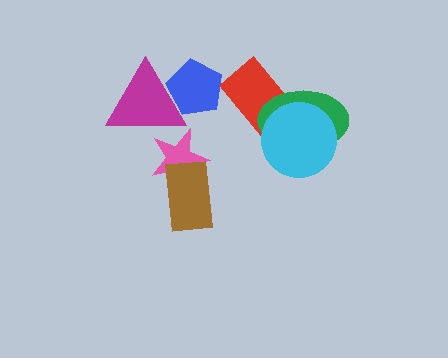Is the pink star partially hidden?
Yes, it is partially covered by another shape.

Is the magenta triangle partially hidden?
No, no other shape covers it.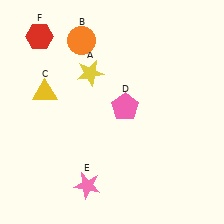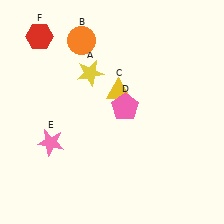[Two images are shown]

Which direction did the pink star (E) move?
The pink star (E) moved up.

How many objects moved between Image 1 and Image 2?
2 objects moved between the two images.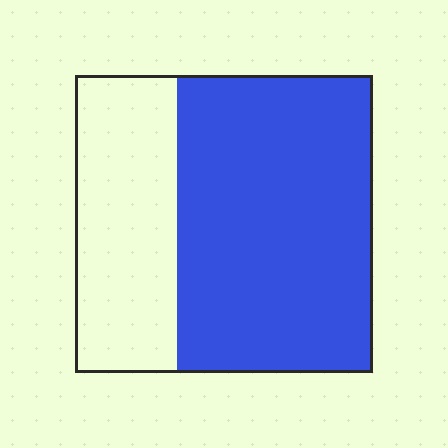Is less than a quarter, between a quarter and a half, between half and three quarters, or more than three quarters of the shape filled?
Between half and three quarters.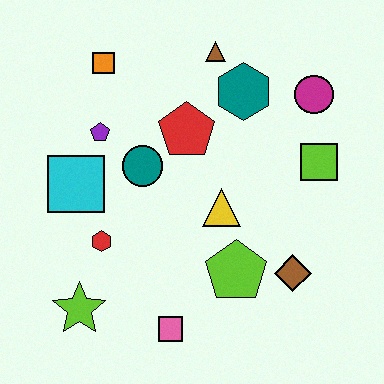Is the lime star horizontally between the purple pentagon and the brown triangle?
No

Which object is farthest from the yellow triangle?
The orange square is farthest from the yellow triangle.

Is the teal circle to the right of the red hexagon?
Yes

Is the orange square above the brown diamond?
Yes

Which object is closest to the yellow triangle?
The lime pentagon is closest to the yellow triangle.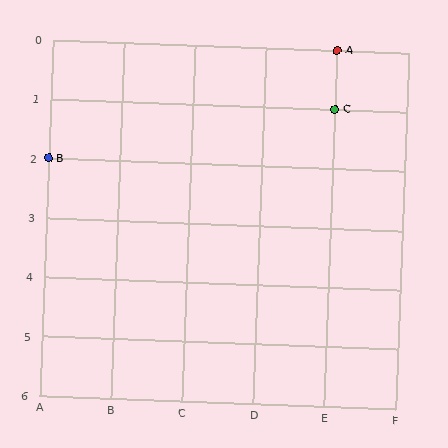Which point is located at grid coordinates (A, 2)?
Point B is at (A, 2).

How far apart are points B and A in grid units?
Points B and A are 4 columns and 2 rows apart (about 4.5 grid units diagonally).